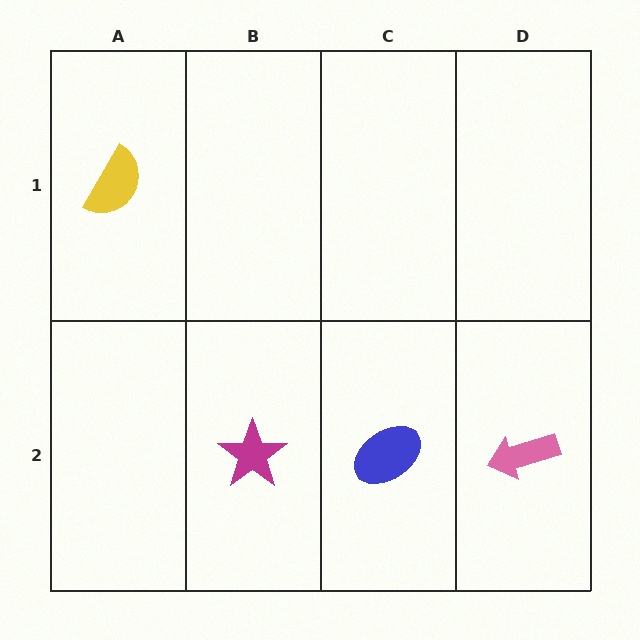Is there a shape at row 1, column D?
No, that cell is empty.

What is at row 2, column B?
A magenta star.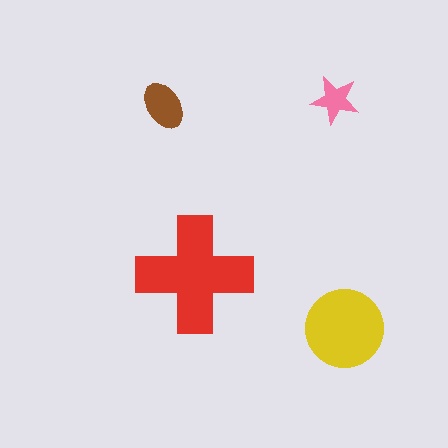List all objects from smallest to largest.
The pink star, the brown ellipse, the yellow circle, the red cross.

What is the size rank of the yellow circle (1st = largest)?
2nd.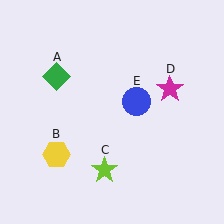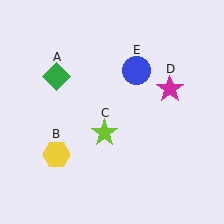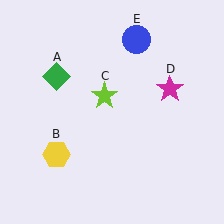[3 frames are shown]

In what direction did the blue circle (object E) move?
The blue circle (object E) moved up.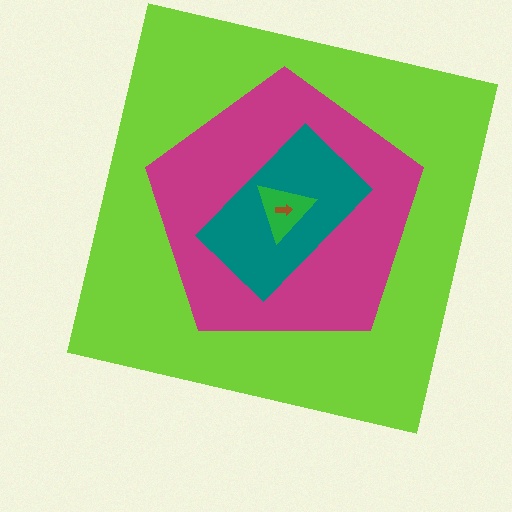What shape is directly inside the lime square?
The magenta pentagon.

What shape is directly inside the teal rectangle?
The green triangle.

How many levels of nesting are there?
5.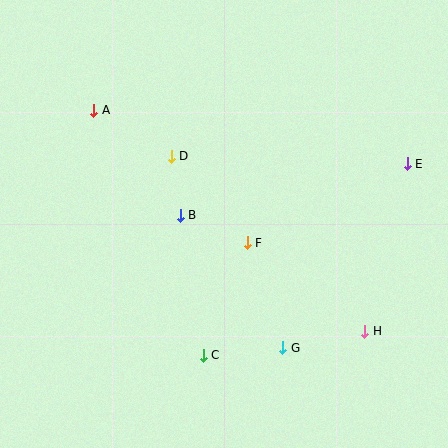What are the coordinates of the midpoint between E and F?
The midpoint between E and F is at (327, 203).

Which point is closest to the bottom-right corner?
Point H is closest to the bottom-right corner.